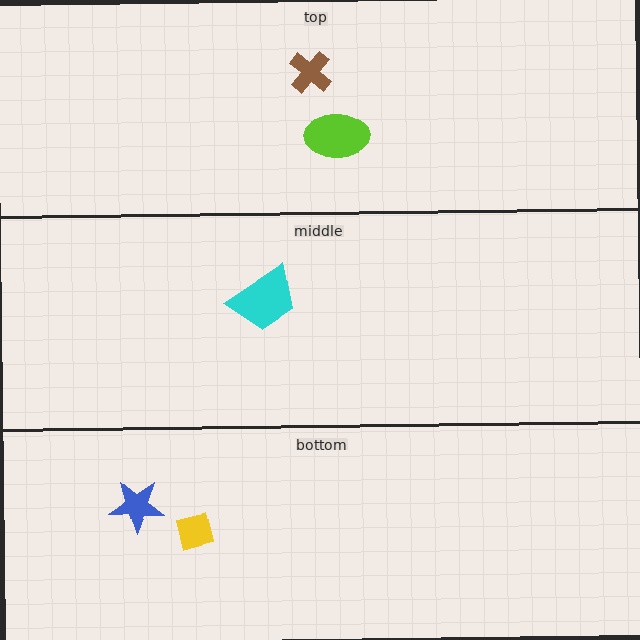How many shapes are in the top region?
2.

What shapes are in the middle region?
The cyan trapezoid.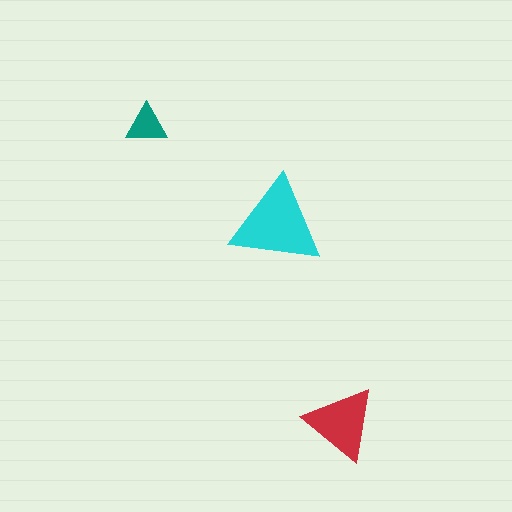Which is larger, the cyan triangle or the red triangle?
The cyan one.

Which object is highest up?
The teal triangle is topmost.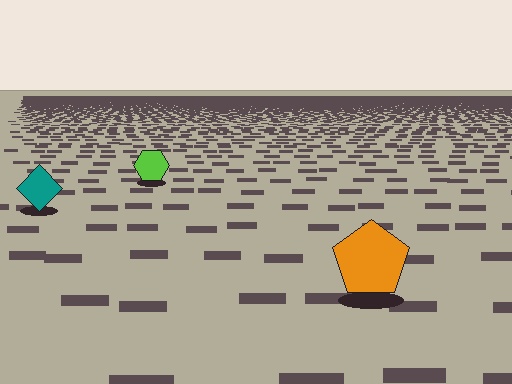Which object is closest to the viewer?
The orange pentagon is closest. The texture marks near it are larger and more spread out.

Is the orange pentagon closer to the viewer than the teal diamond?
Yes. The orange pentagon is closer — you can tell from the texture gradient: the ground texture is coarser near it.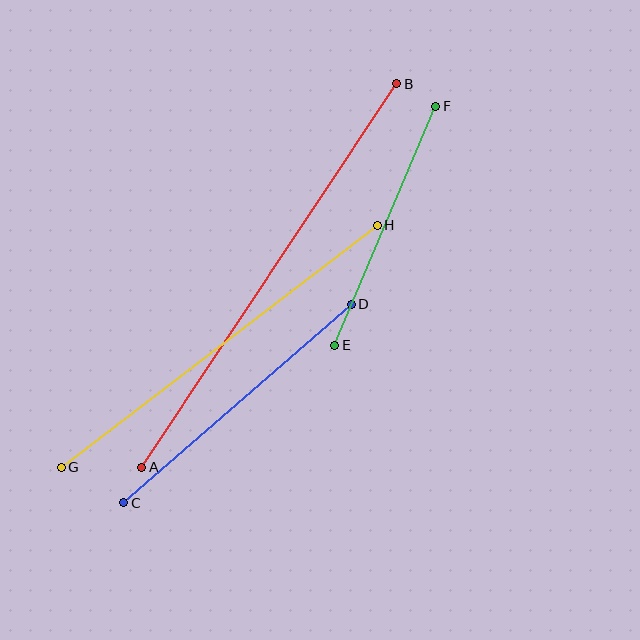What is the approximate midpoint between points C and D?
The midpoint is at approximately (237, 404) pixels.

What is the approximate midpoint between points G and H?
The midpoint is at approximately (219, 346) pixels.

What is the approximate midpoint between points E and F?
The midpoint is at approximately (385, 226) pixels.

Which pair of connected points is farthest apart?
Points A and B are farthest apart.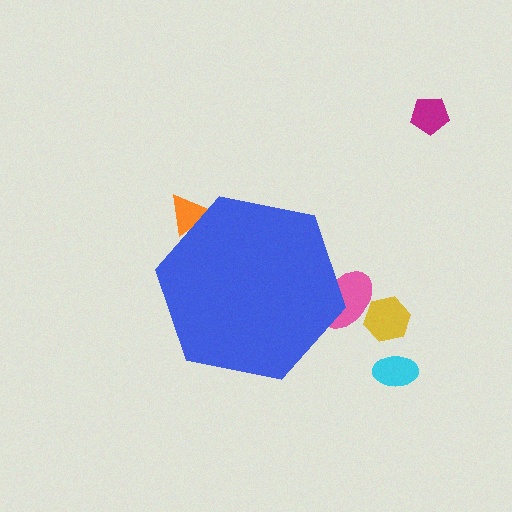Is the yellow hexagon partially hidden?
No, the yellow hexagon is fully visible.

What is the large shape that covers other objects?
A blue hexagon.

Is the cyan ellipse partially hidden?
No, the cyan ellipse is fully visible.